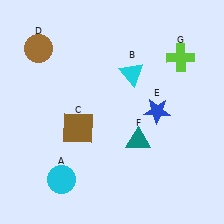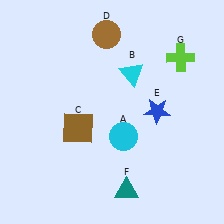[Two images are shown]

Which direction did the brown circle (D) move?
The brown circle (D) moved right.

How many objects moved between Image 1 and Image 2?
3 objects moved between the two images.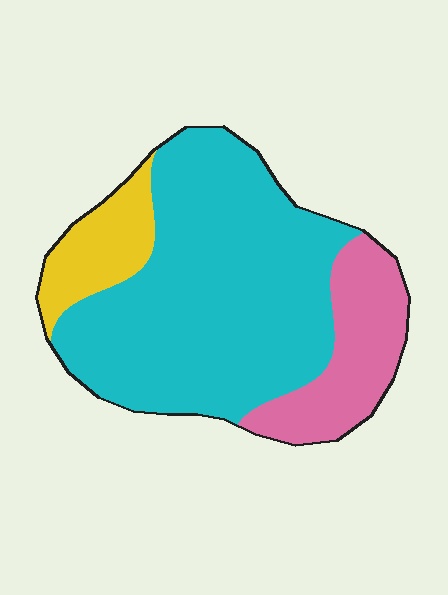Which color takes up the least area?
Yellow, at roughly 10%.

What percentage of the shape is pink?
Pink takes up between a sixth and a third of the shape.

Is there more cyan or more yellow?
Cyan.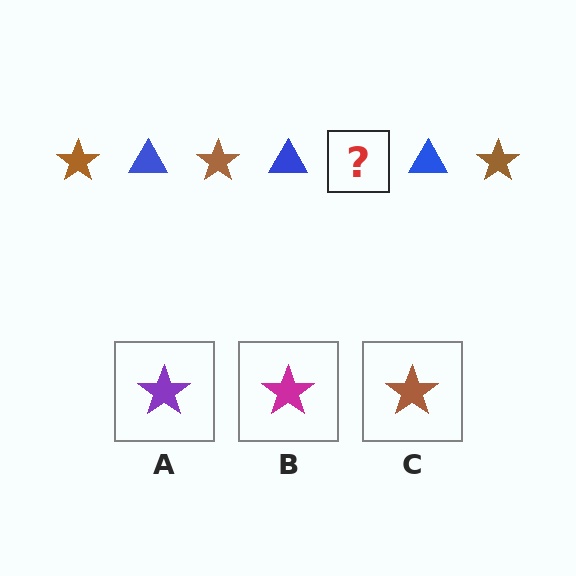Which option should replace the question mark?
Option C.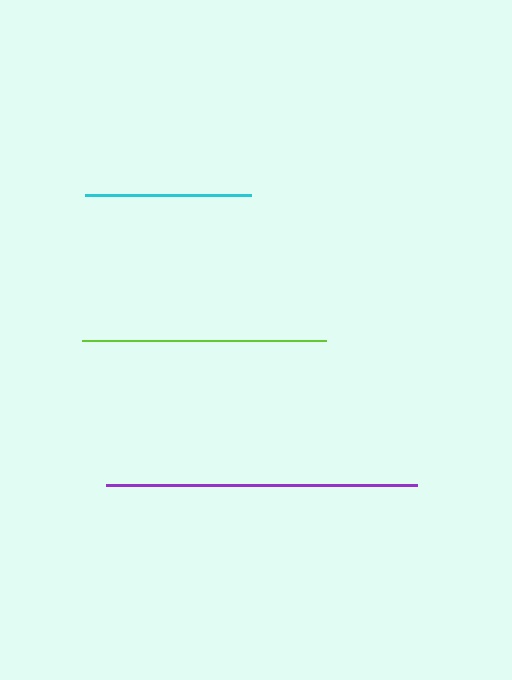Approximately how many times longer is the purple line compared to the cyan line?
The purple line is approximately 1.9 times the length of the cyan line.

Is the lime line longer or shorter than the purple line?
The purple line is longer than the lime line.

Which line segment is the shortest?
The cyan line is the shortest at approximately 166 pixels.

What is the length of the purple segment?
The purple segment is approximately 311 pixels long.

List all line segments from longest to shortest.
From longest to shortest: purple, lime, cyan.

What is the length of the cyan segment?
The cyan segment is approximately 166 pixels long.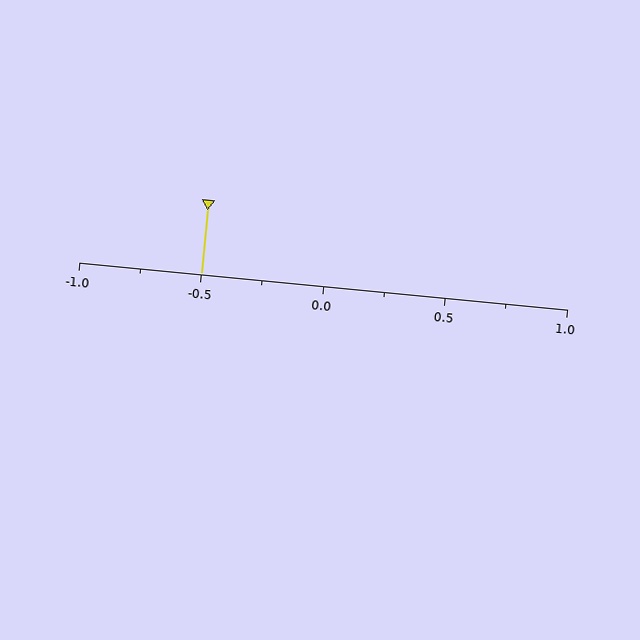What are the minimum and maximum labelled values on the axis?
The axis runs from -1.0 to 1.0.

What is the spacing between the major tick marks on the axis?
The major ticks are spaced 0.5 apart.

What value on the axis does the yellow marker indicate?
The marker indicates approximately -0.5.